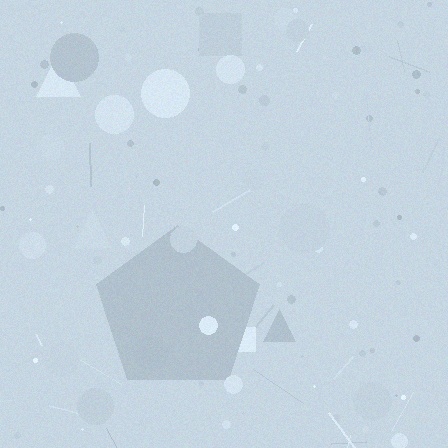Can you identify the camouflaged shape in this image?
The camouflaged shape is a pentagon.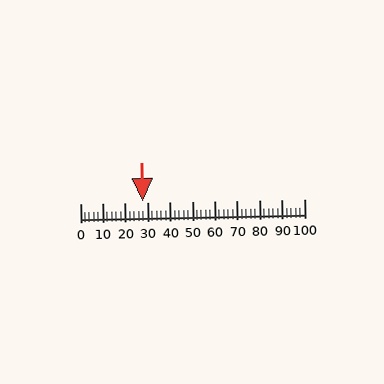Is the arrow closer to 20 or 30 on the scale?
The arrow is closer to 30.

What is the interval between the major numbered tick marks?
The major tick marks are spaced 10 units apart.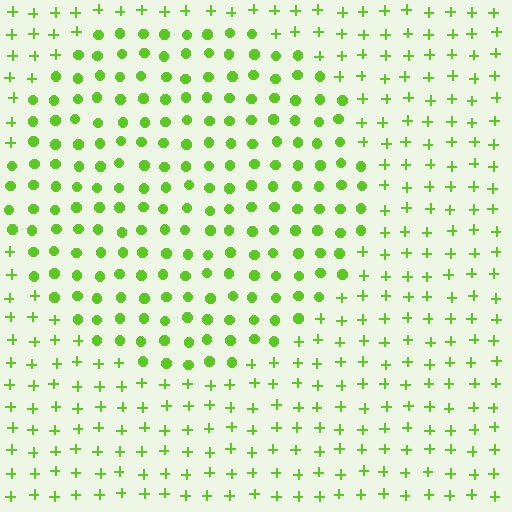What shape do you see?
I see a circle.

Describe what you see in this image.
The image is filled with small lime elements arranged in a uniform grid. A circle-shaped region contains circles, while the surrounding area contains plus signs. The boundary is defined purely by the change in element shape.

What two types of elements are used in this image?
The image uses circles inside the circle region and plus signs outside it.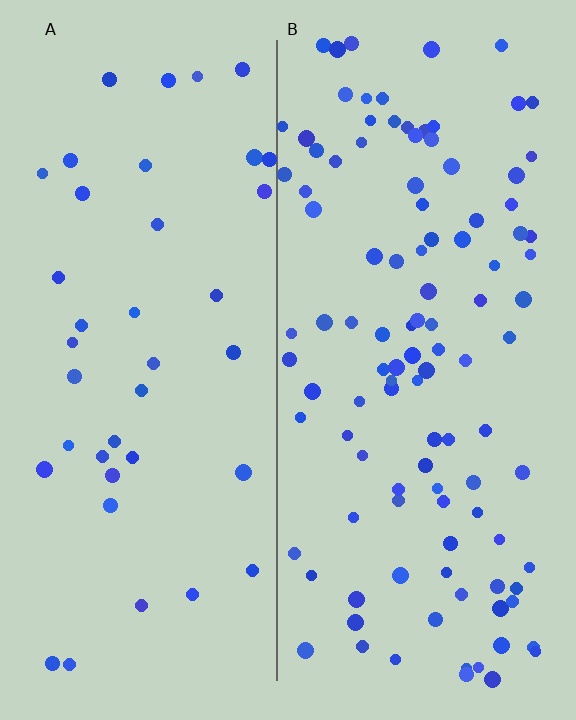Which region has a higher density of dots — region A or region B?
B (the right).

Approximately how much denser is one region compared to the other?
Approximately 2.8× — region B over region A.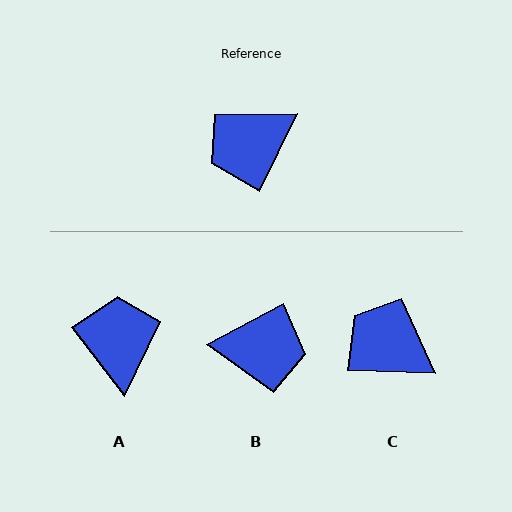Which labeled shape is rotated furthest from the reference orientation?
B, about 144 degrees away.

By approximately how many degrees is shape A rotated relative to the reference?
Approximately 116 degrees clockwise.